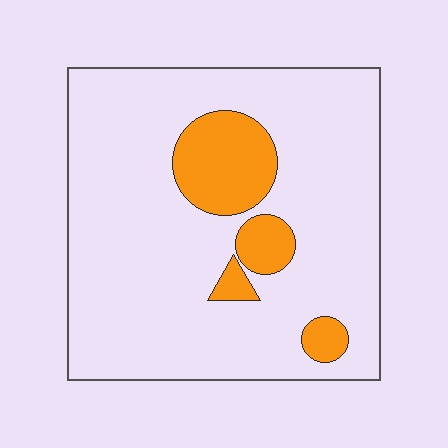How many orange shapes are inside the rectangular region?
4.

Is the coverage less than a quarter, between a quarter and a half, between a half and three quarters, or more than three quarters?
Less than a quarter.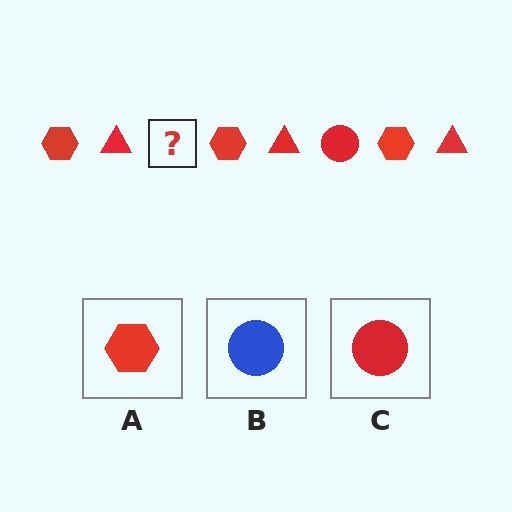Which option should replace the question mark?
Option C.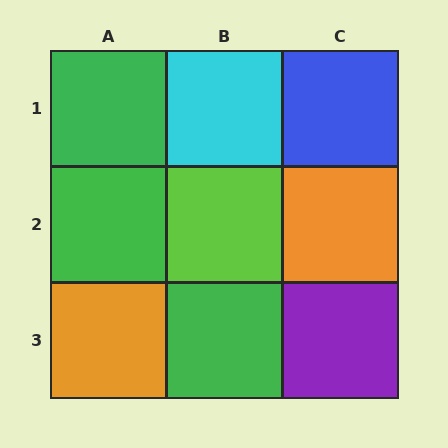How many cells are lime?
1 cell is lime.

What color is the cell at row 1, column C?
Blue.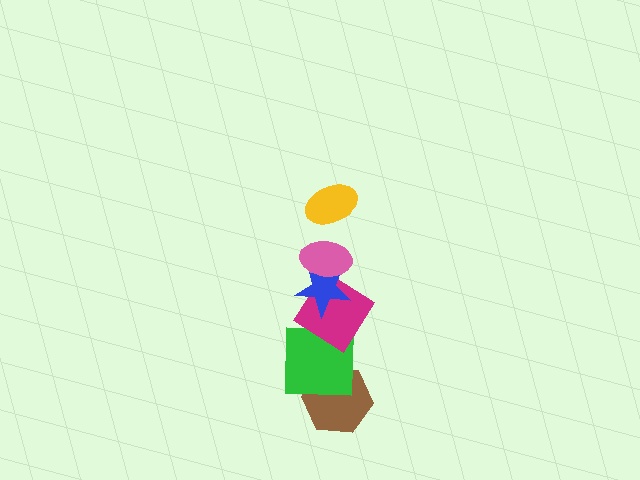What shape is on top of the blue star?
The pink ellipse is on top of the blue star.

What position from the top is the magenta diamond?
The magenta diamond is 4th from the top.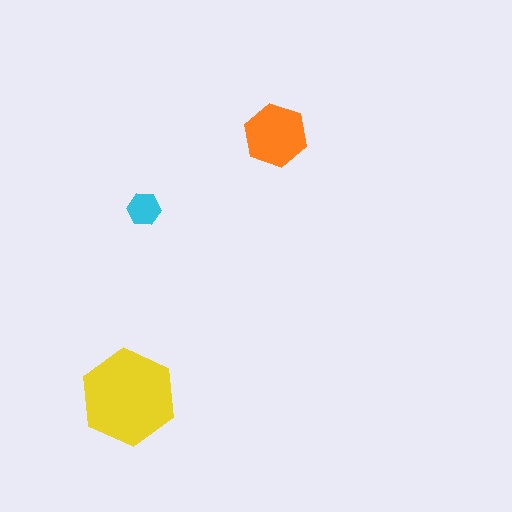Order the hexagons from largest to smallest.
the yellow one, the orange one, the cyan one.